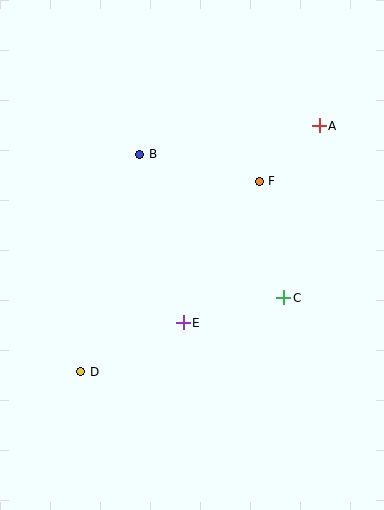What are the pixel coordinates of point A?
Point A is at (319, 126).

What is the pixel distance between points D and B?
The distance between D and B is 225 pixels.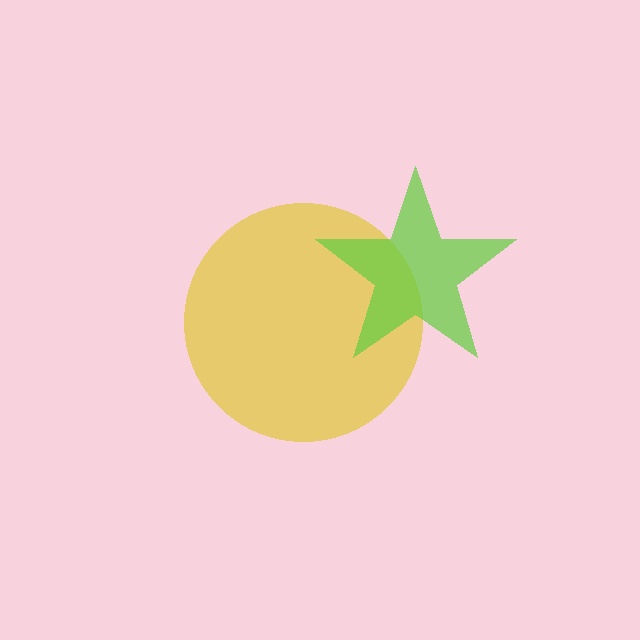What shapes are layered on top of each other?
The layered shapes are: a yellow circle, a lime star.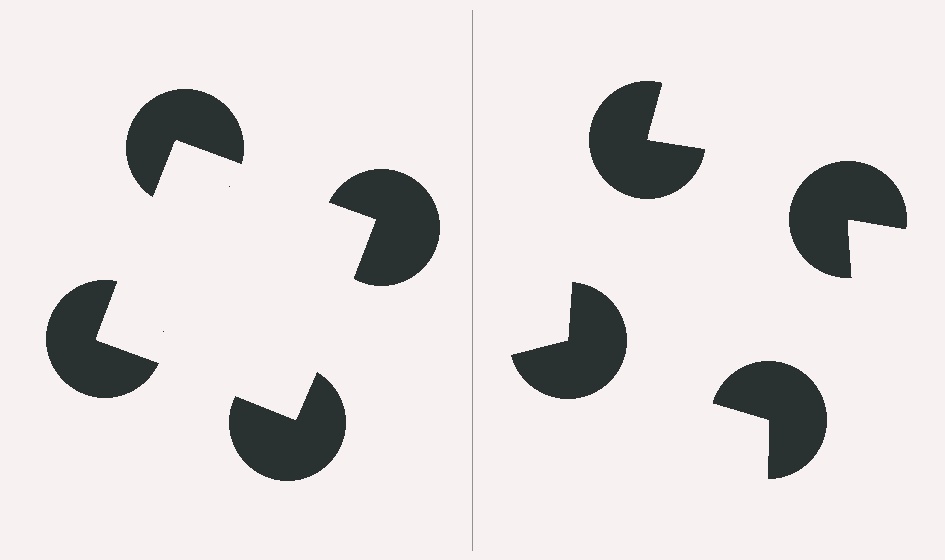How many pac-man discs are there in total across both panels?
8 — 4 on each side.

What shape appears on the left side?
An illusory square.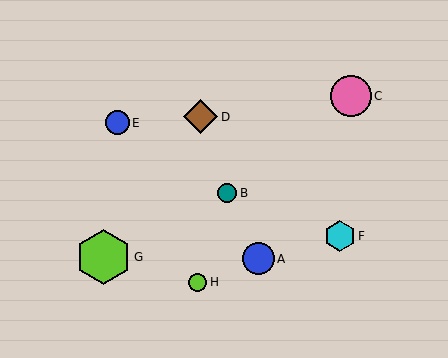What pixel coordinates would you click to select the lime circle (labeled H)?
Click at (198, 282) to select the lime circle H.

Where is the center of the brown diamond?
The center of the brown diamond is at (201, 117).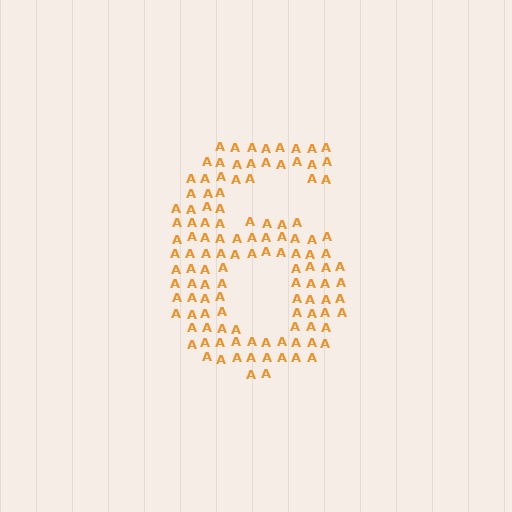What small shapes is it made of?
It is made of small letter A's.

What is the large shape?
The large shape is the digit 6.